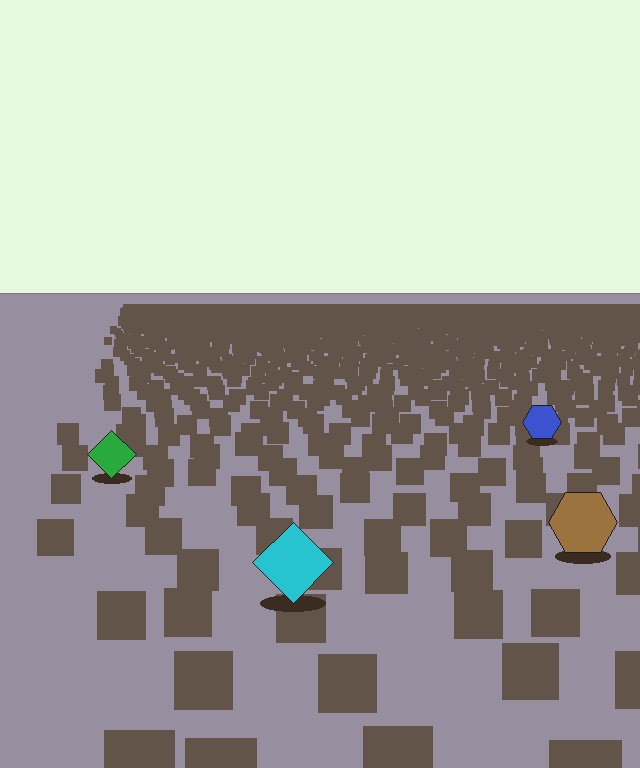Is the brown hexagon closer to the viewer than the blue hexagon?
Yes. The brown hexagon is closer — you can tell from the texture gradient: the ground texture is coarser near it.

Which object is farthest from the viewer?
The blue hexagon is farthest from the viewer. It appears smaller and the ground texture around it is denser.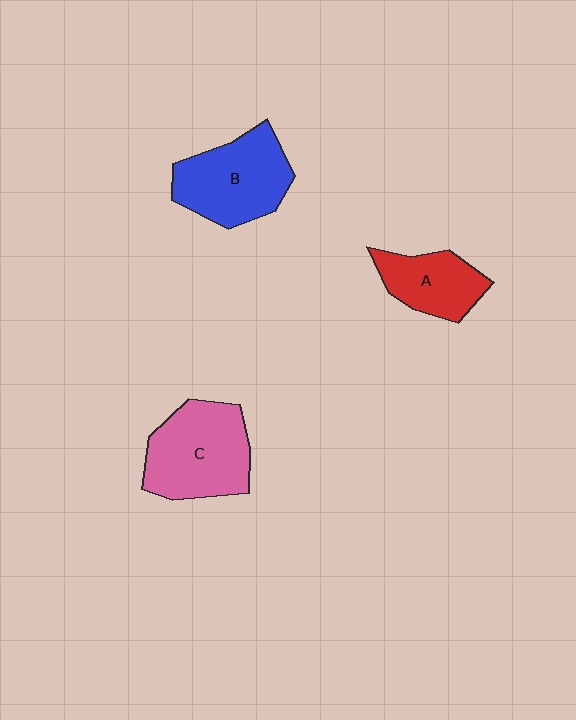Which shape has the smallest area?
Shape A (red).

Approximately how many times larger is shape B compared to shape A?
Approximately 1.5 times.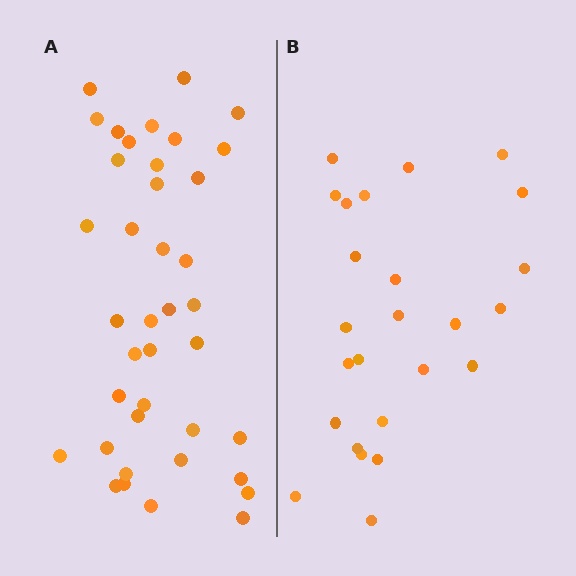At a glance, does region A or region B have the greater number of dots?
Region A (the left region) has more dots.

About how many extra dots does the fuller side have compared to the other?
Region A has approximately 15 more dots than region B.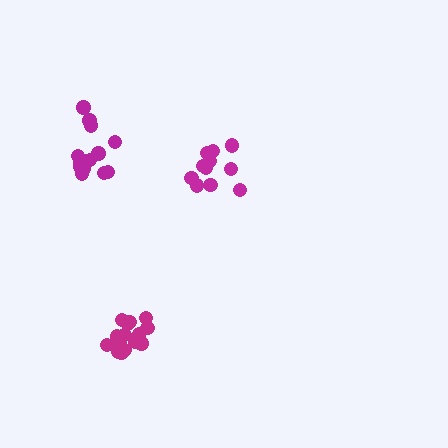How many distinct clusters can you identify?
There are 3 distinct clusters.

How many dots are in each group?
Group 1: 13 dots, Group 2: 16 dots, Group 3: 15 dots (44 total).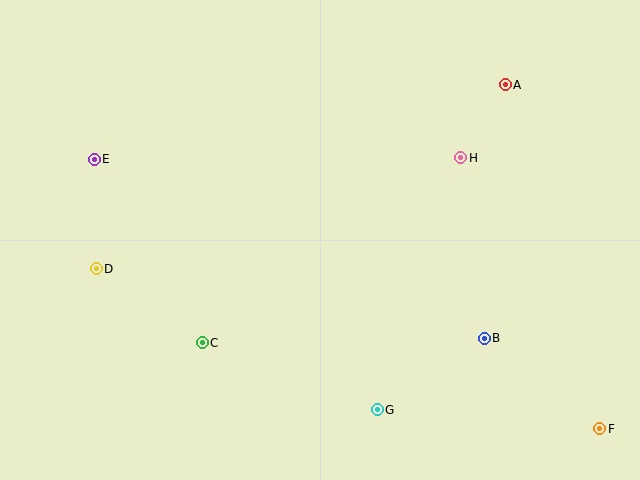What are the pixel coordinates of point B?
Point B is at (484, 338).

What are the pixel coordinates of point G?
Point G is at (377, 410).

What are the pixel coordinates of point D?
Point D is at (96, 269).